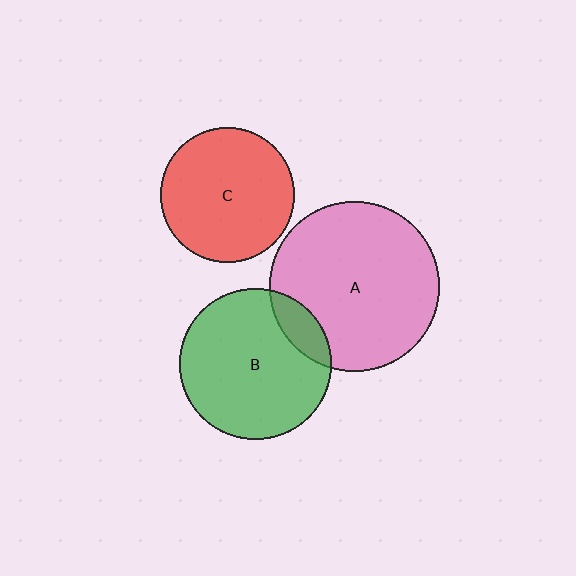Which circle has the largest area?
Circle A (pink).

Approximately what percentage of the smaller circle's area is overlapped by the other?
Approximately 15%.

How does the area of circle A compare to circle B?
Approximately 1.3 times.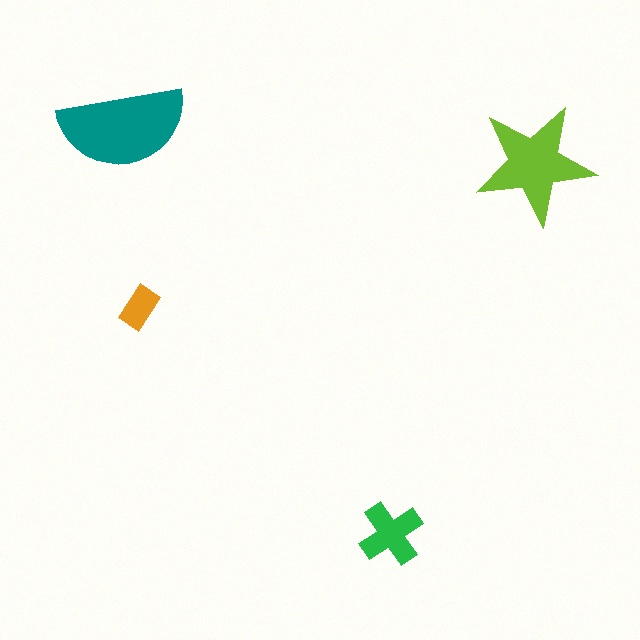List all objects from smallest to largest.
The orange rectangle, the green cross, the lime star, the teal semicircle.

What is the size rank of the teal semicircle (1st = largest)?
1st.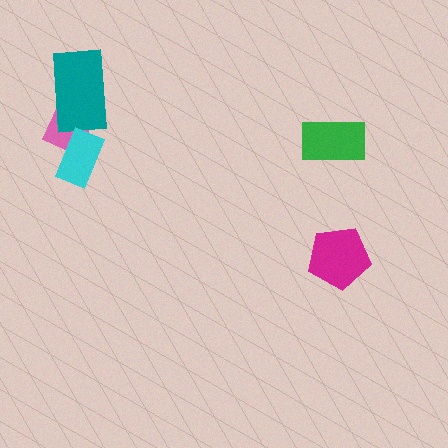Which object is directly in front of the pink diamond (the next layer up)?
The teal rectangle is directly in front of the pink diamond.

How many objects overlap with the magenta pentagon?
0 objects overlap with the magenta pentagon.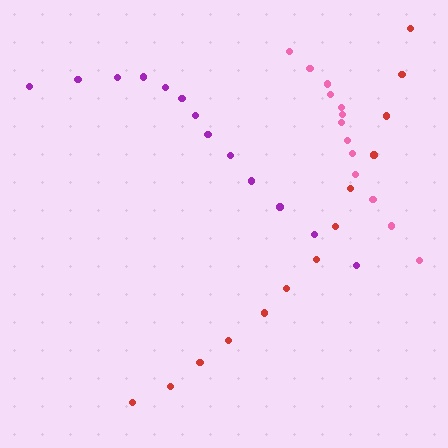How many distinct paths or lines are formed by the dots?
There are 3 distinct paths.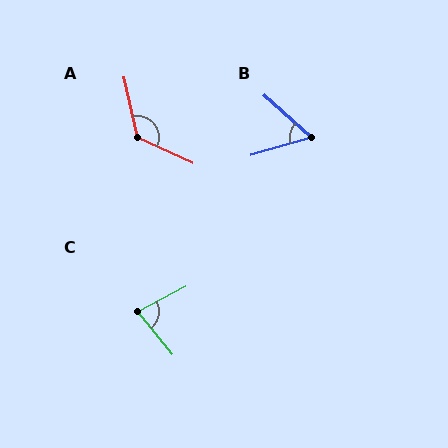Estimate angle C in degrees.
Approximately 79 degrees.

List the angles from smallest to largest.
B (58°), C (79°), A (127°).